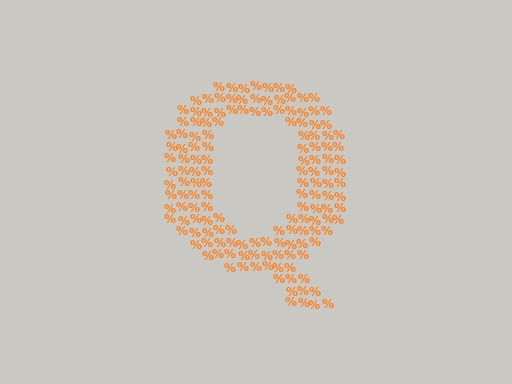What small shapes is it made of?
It is made of small percent signs.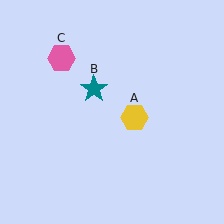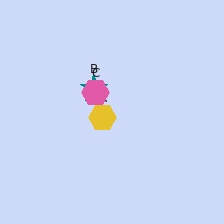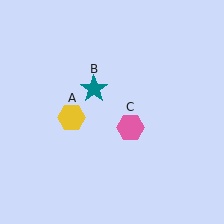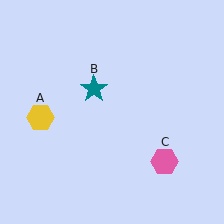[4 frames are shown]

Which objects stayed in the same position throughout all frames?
Teal star (object B) remained stationary.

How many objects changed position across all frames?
2 objects changed position: yellow hexagon (object A), pink hexagon (object C).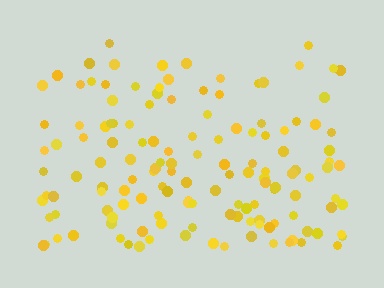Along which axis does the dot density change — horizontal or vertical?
Vertical.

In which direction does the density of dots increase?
From top to bottom, with the bottom side densest.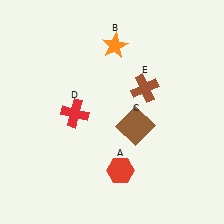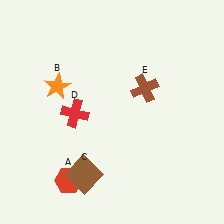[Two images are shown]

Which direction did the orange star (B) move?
The orange star (B) moved left.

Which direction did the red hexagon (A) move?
The red hexagon (A) moved left.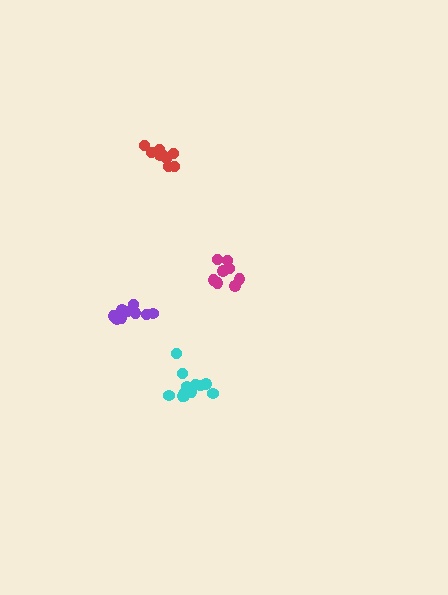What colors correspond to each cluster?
The clusters are colored: purple, red, magenta, cyan.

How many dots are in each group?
Group 1: 9 dots, Group 2: 9 dots, Group 3: 8 dots, Group 4: 12 dots (38 total).